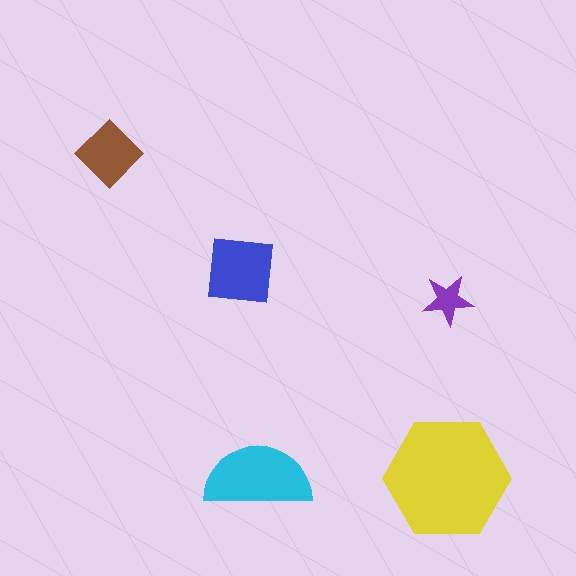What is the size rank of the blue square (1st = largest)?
3rd.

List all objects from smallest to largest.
The purple star, the brown diamond, the blue square, the cyan semicircle, the yellow hexagon.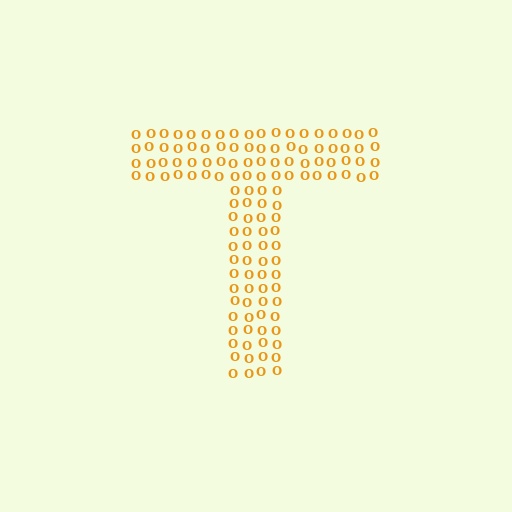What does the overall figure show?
The overall figure shows the letter T.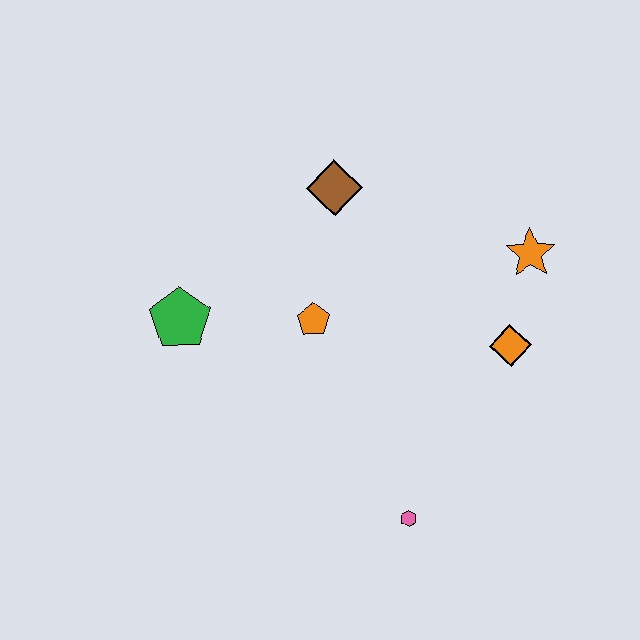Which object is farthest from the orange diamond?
The green pentagon is farthest from the orange diamond.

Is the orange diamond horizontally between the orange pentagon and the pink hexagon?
No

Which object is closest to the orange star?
The orange diamond is closest to the orange star.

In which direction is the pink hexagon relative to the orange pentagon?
The pink hexagon is below the orange pentagon.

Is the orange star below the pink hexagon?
No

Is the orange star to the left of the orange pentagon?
No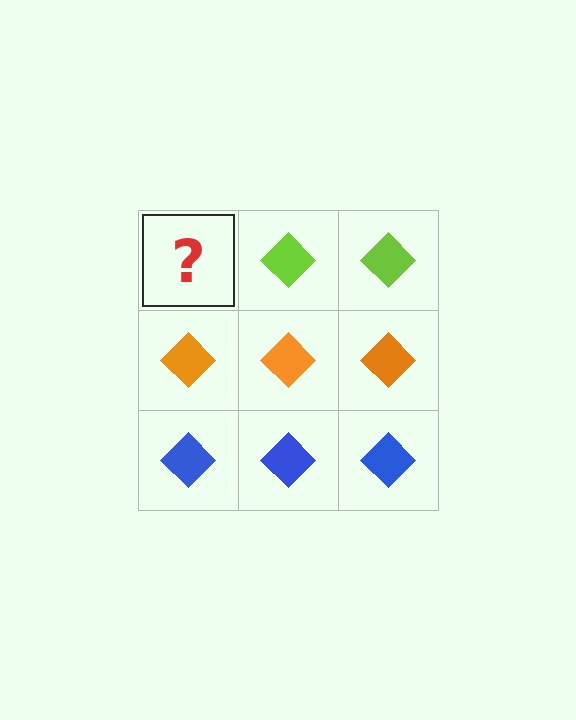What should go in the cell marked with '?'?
The missing cell should contain a lime diamond.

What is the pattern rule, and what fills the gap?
The rule is that each row has a consistent color. The gap should be filled with a lime diamond.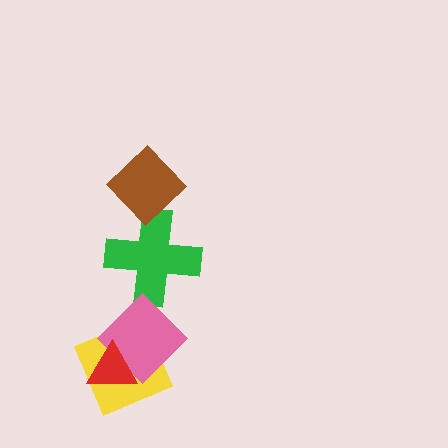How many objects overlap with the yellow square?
2 objects overlap with the yellow square.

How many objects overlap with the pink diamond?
3 objects overlap with the pink diamond.